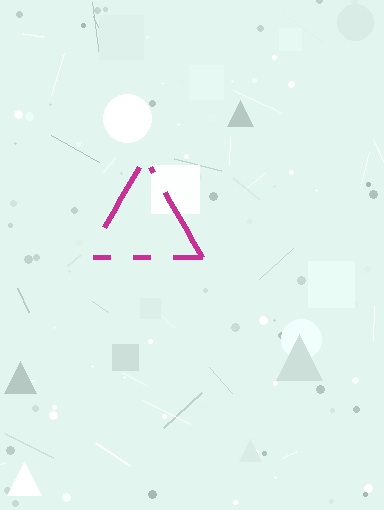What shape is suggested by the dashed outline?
The dashed outline suggests a triangle.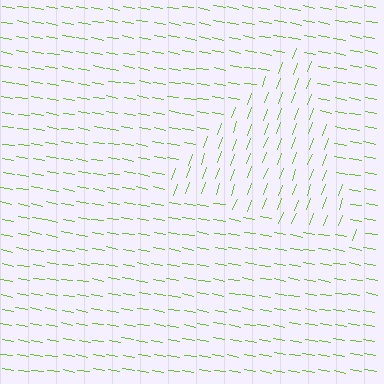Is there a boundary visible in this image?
Yes, there is a texture boundary formed by a change in line orientation.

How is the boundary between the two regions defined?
The boundary is defined purely by a change in line orientation (approximately 80 degrees difference). All lines are the same color and thickness.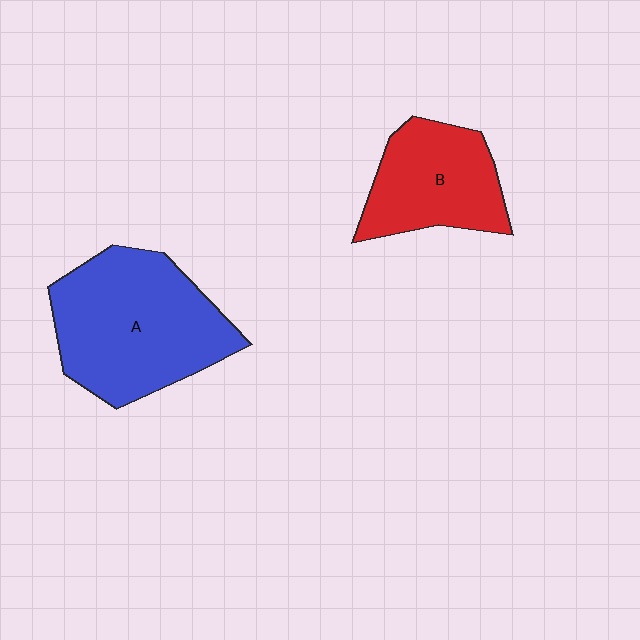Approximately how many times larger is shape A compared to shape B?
Approximately 1.6 times.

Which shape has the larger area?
Shape A (blue).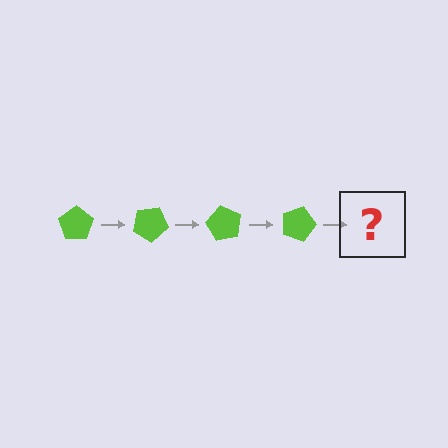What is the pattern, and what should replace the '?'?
The pattern is that the pentagon rotates 30 degrees each step. The '?' should be a lime pentagon rotated 120 degrees.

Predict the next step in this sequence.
The next step is a lime pentagon rotated 120 degrees.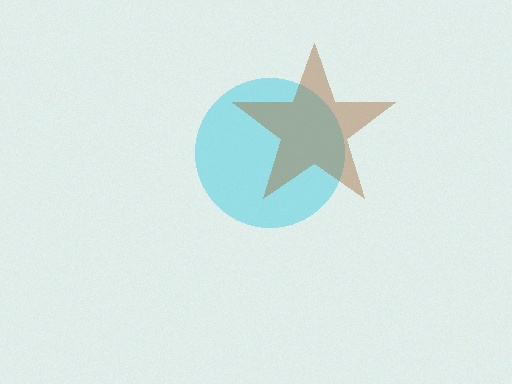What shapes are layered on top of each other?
The layered shapes are: a cyan circle, a brown star.